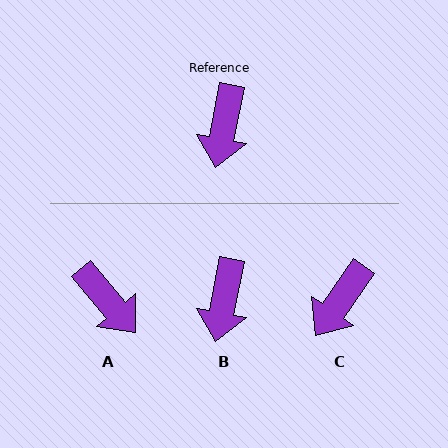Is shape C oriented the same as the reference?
No, it is off by about 24 degrees.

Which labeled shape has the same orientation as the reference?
B.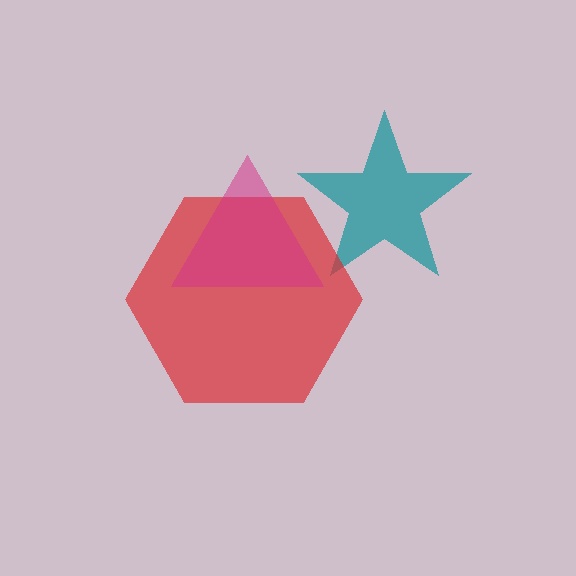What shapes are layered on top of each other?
The layered shapes are: a teal star, a red hexagon, a magenta triangle.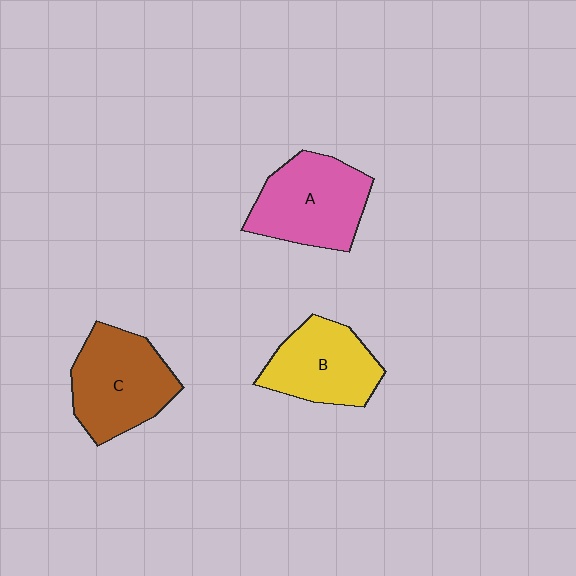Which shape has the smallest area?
Shape B (yellow).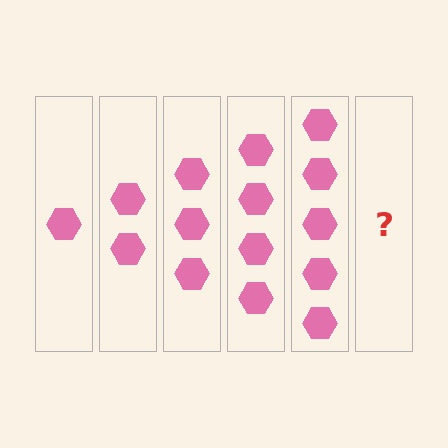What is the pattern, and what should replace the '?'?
The pattern is that each step adds one more hexagon. The '?' should be 6 hexagons.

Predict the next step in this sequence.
The next step is 6 hexagons.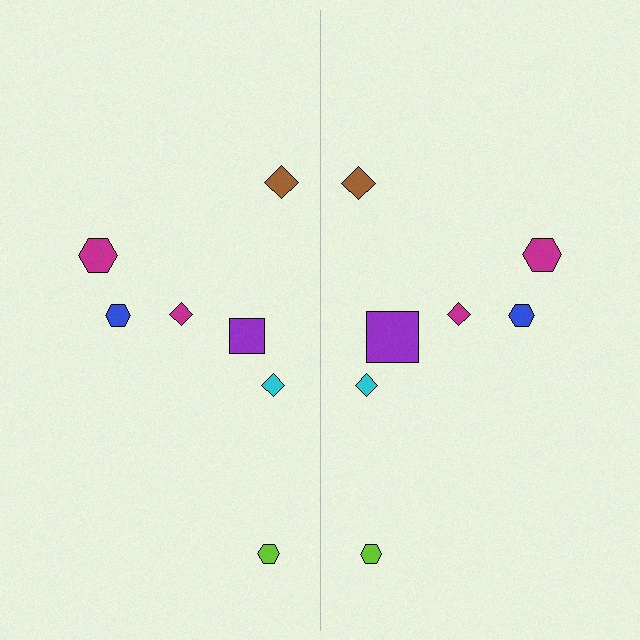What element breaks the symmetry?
The purple square on the right side has a different size than its mirror counterpart.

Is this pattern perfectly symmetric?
No, the pattern is not perfectly symmetric. The purple square on the right side has a different size than its mirror counterpart.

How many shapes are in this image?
There are 14 shapes in this image.